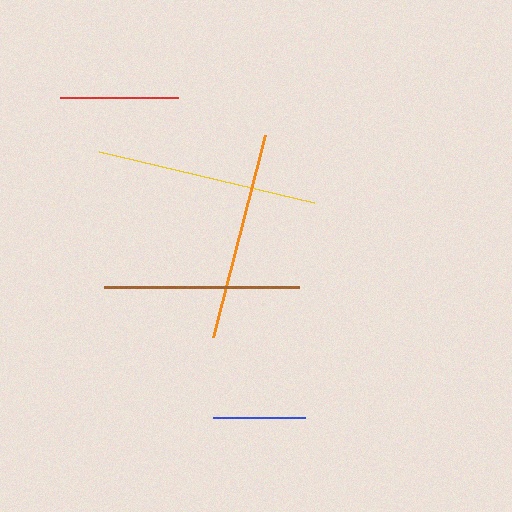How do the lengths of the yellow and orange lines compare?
The yellow and orange lines are approximately the same length.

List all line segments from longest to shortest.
From longest to shortest: yellow, orange, brown, red, blue.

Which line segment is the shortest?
The blue line is the shortest at approximately 92 pixels.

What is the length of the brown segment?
The brown segment is approximately 195 pixels long.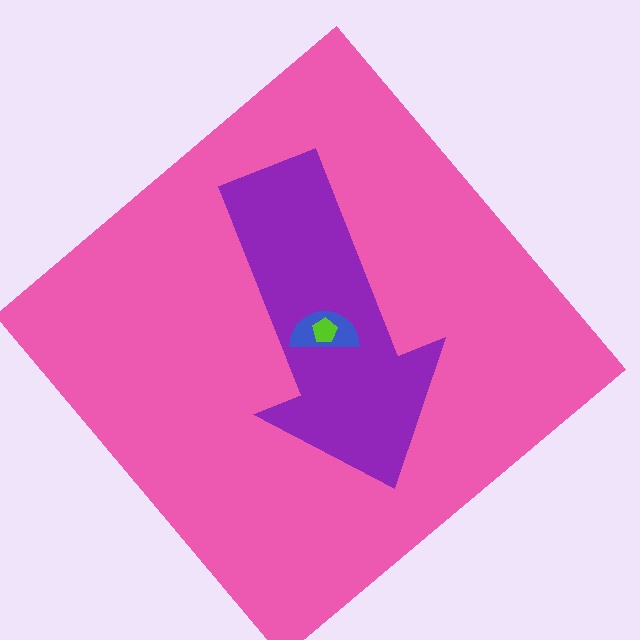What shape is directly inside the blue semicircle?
The lime pentagon.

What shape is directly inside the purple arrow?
The blue semicircle.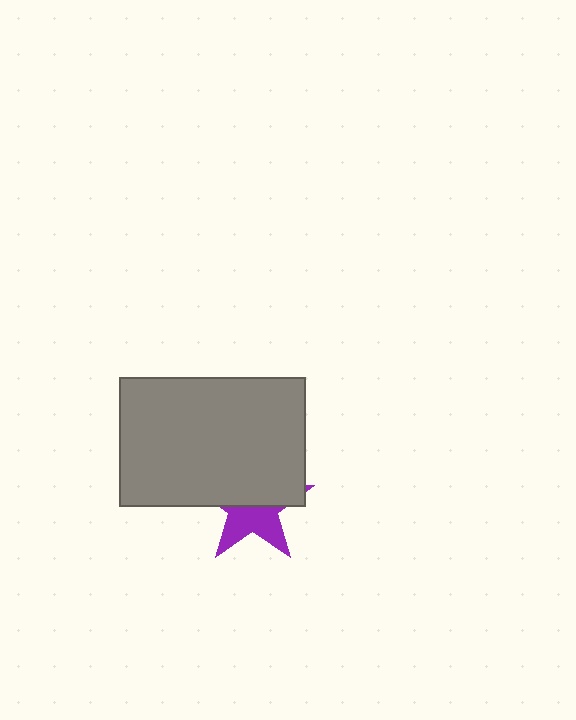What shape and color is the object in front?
The object in front is a gray rectangle.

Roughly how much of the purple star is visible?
A small part of it is visible (roughly 44%).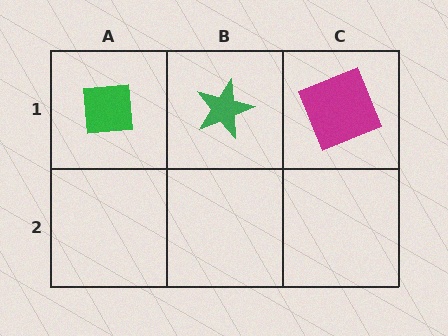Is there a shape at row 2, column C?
No, that cell is empty.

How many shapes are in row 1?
3 shapes.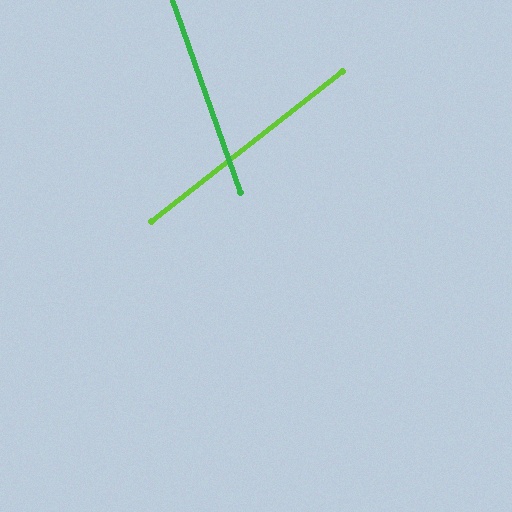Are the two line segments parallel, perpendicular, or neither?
Neither parallel nor perpendicular — they differ by about 71°.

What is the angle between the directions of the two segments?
Approximately 71 degrees.